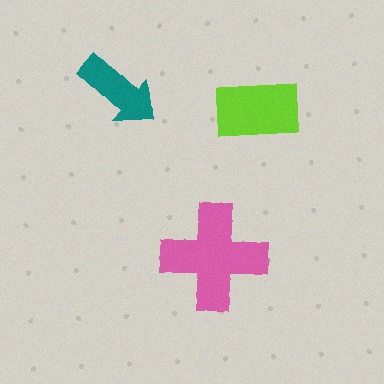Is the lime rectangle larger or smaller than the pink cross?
Smaller.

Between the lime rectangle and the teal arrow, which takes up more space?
The lime rectangle.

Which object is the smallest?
The teal arrow.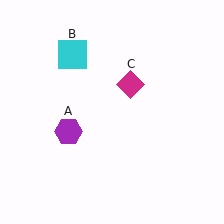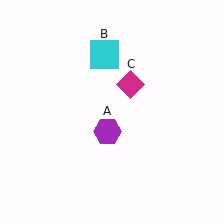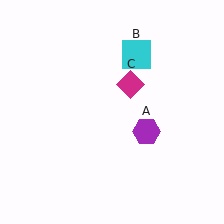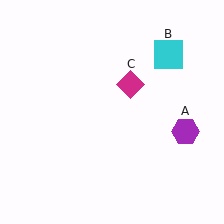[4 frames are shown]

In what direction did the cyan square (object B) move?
The cyan square (object B) moved right.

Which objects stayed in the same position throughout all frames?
Magenta diamond (object C) remained stationary.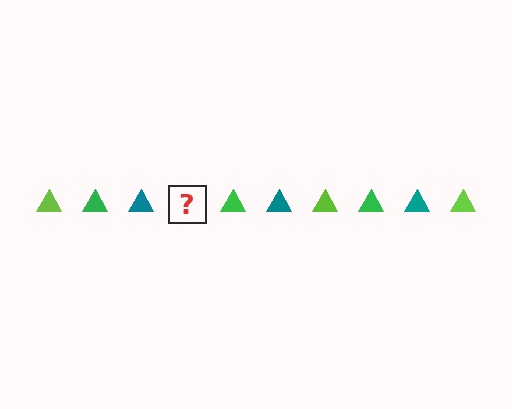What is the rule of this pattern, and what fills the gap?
The rule is that the pattern cycles through lime, green, teal triangles. The gap should be filled with a lime triangle.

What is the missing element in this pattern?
The missing element is a lime triangle.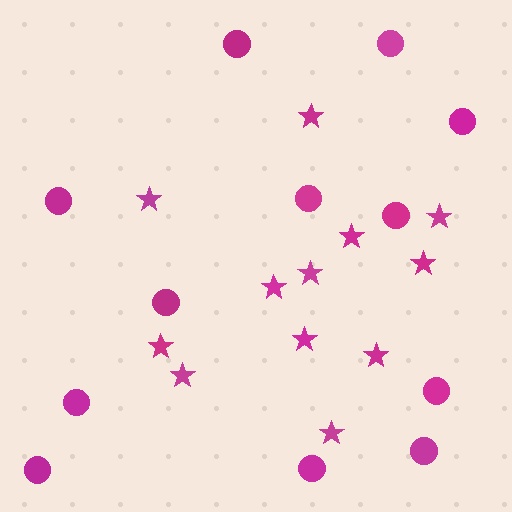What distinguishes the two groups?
There are 2 groups: one group of circles (12) and one group of stars (12).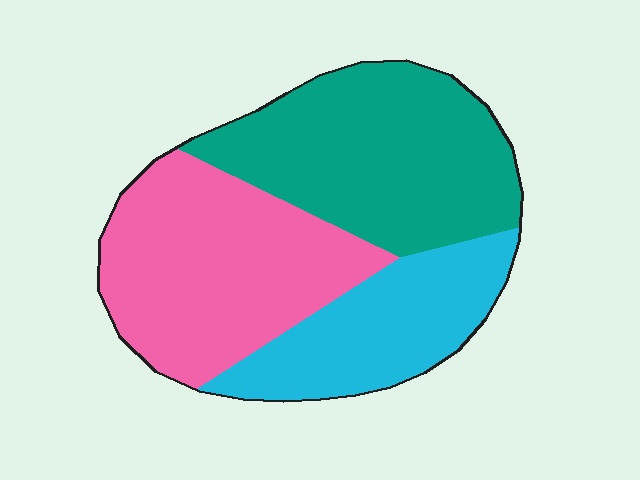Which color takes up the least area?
Cyan, at roughly 25%.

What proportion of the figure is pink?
Pink covers roughly 40% of the figure.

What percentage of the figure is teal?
Teal covers roughly 40% of the figure.